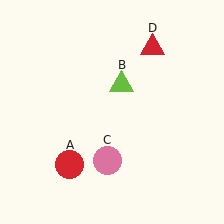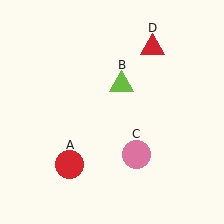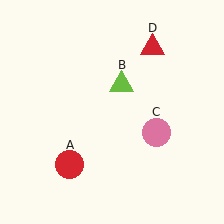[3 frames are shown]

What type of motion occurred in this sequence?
The pink circle (object C) rotated counterclockwise around the center of the scene.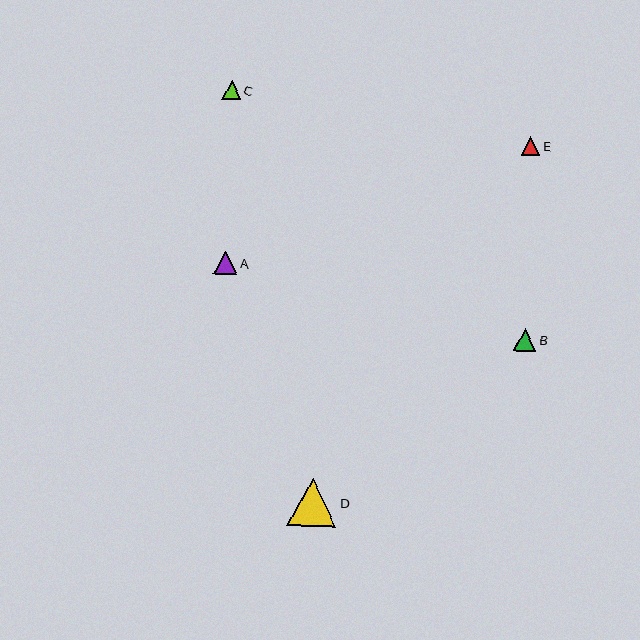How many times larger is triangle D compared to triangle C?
Triangle D is approximately 2.6 times the size of triangle C.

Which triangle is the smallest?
Triangle C is the smallest with a size of approximately 19 pixels.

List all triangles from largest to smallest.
From largest to smallest: D, A, B, E, C.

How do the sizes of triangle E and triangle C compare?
Triangle E and triangle C are approximately the same size.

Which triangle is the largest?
Triangle D is the largest with a size of approximately 49 pixels.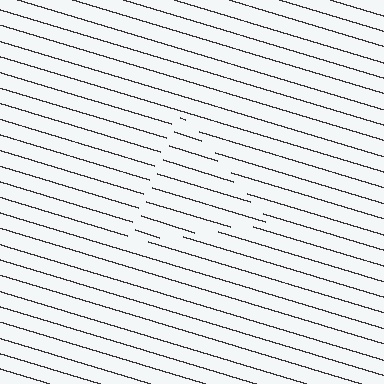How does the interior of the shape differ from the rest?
The interior of the shape contains the same grating, shifted by half a period — the contour is defined by the phase discontinuity where line-ends from the inner and outer gratings abut.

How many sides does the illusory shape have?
3 sides — the line-ends trace a triangle.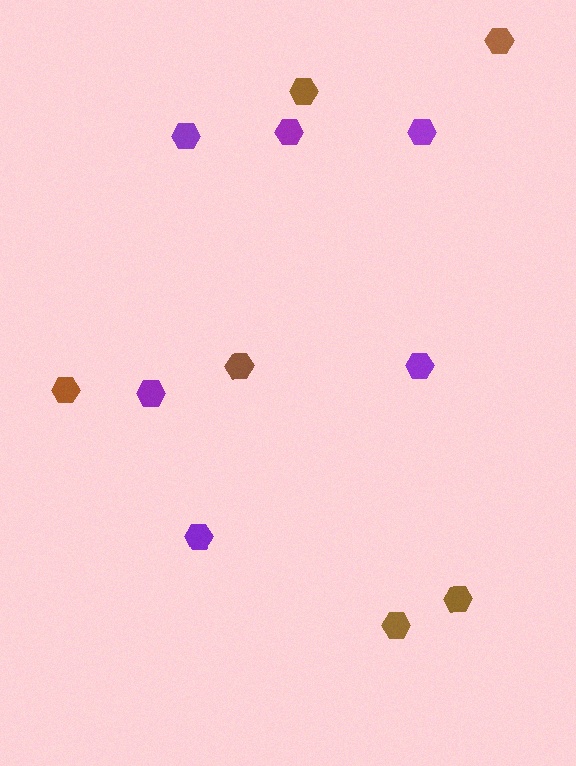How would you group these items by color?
There are 2 groups: one group of purple hexagons (6) and one group of brown hexagons (6).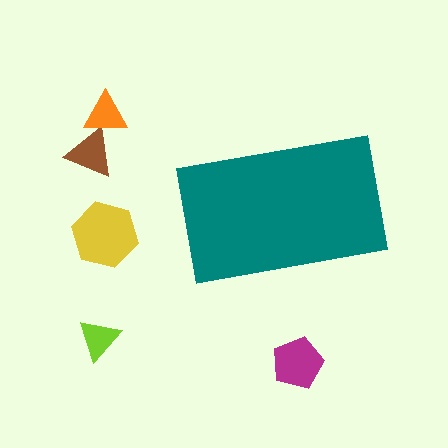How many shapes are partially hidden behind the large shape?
0 shapes are partially hidden.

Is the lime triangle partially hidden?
No, the lime triangle is fully visible.